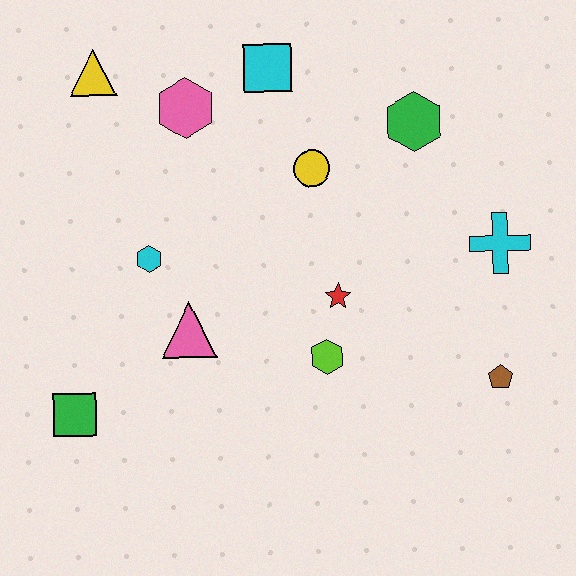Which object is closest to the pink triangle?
The cyan hexagon is closest to the pink triangle.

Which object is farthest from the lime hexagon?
The yellow triangle is farthest from the lime hexagon.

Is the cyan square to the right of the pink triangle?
Yes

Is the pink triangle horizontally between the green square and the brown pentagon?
Yes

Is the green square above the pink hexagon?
No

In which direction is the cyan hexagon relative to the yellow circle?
The cyan hexagon is to the left of the yellow circle.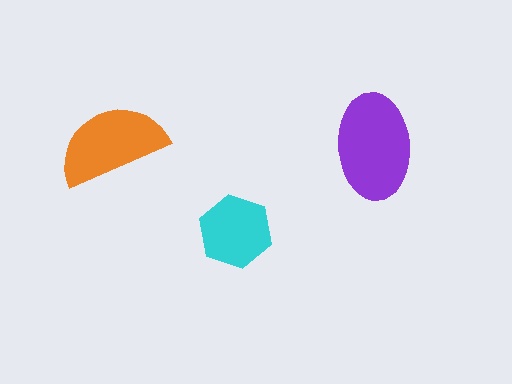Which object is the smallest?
The cyan hexagon.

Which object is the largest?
The purple ellipse.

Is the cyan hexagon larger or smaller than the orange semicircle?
Smaller.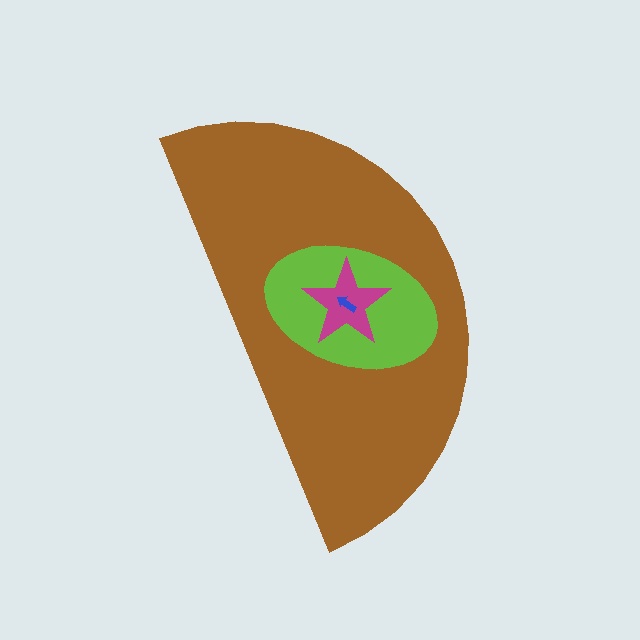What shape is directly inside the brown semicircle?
The lime ellipse.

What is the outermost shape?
The brown semicircle.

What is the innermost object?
The blue arrow.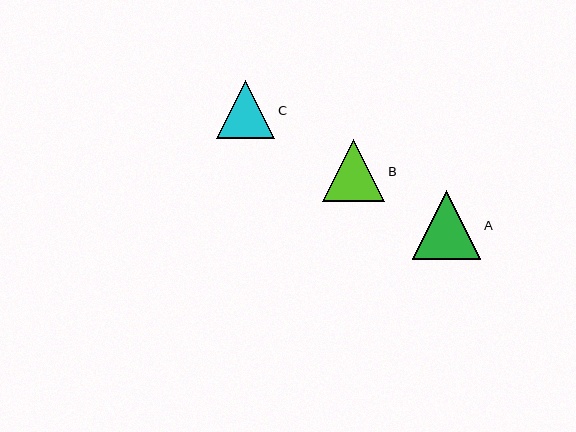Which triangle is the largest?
Triangle A is the largest with a size of approximately 68 pixels.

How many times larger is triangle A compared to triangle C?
Triangle A is approximately 1.2 times the size of triangle C.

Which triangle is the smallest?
Triangle C is the smallest with a size of approximately 58 pixels.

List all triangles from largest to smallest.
From largest to smallest: A, B, C.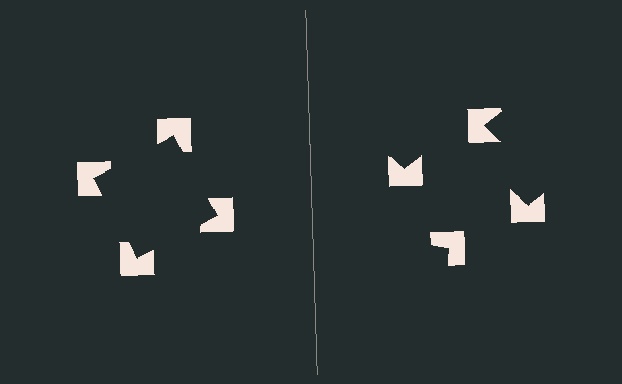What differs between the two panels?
The notched squares are positioned identically on both sides; only the wedge orientations differ. On the left they align to a square; on the right they are misaligned.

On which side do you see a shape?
An illusory square appears on the left side. On the right side the wedge cuts are rotated, so no coherent shape forms.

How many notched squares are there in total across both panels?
8 — 4 on each side.